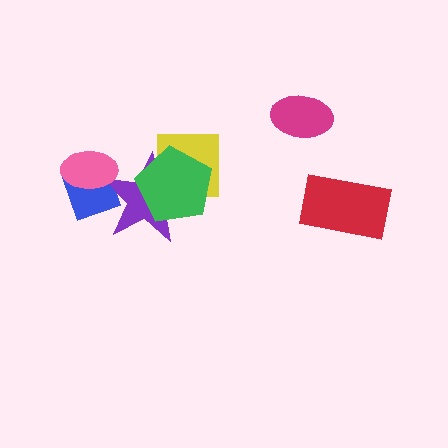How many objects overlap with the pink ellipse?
2 objects overlap with the pink ellipse.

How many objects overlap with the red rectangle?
0 objects overlap with the red rectangle.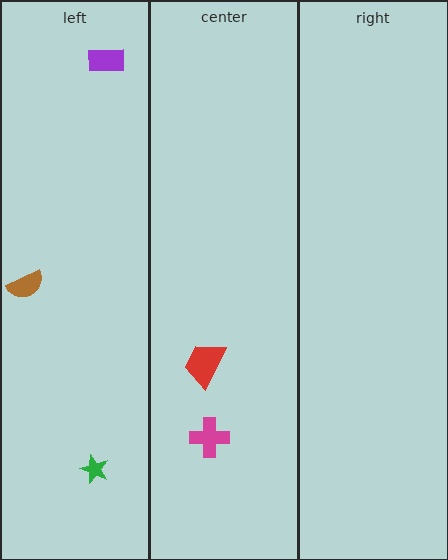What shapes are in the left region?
The green star, the brown semicircle, the purple rectangle.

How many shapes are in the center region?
2.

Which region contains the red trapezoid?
The center region.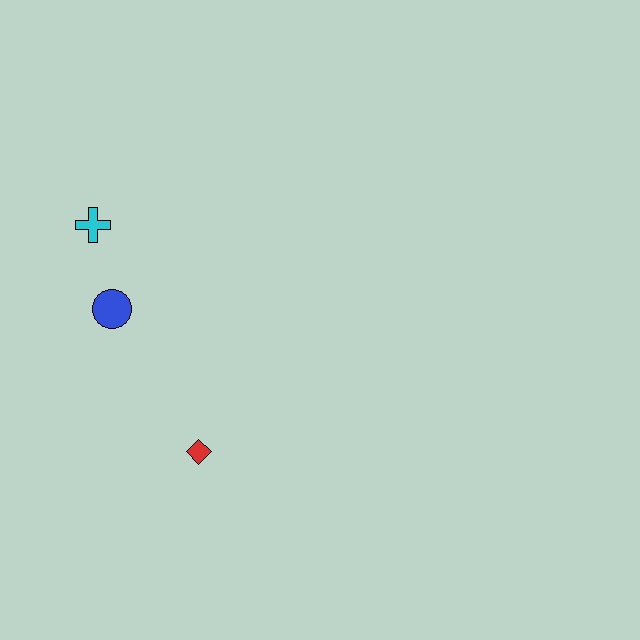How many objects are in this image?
There are 3 objects.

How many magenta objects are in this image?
There are no magenta objects.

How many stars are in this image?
There are no stars.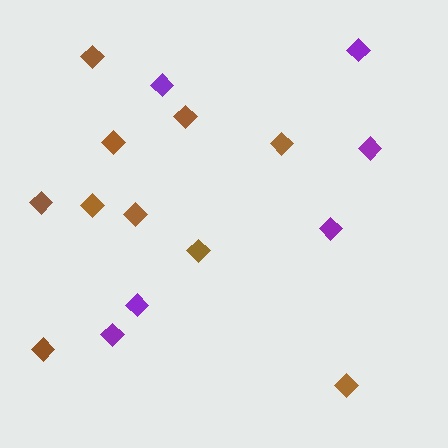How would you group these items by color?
There are 2 groups: one group of brown diamonds (10) and one group of purple diamonds (6).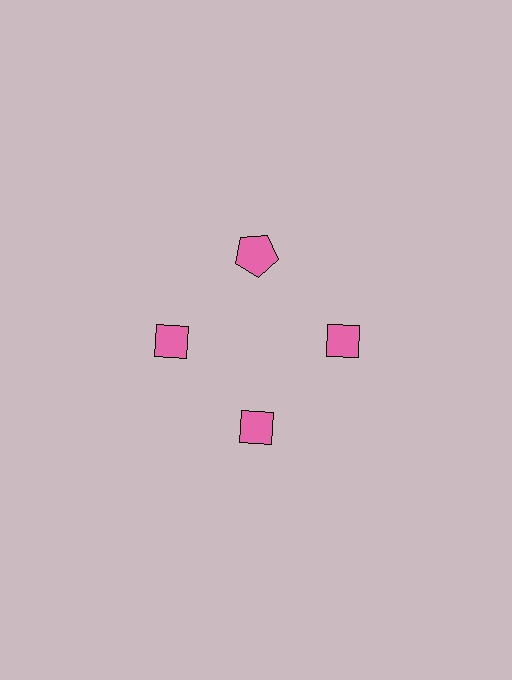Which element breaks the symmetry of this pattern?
The pink pentagon at roughly the 12 o'clock position breaks the symmetry. All other shapes are pink diamonds.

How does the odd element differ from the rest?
It has a different shape: pentagon instead of diamond.